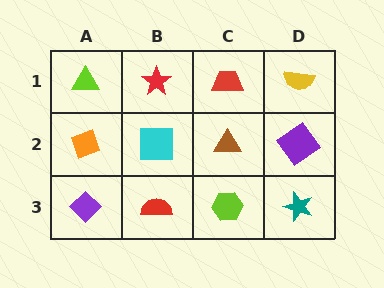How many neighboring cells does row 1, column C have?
3.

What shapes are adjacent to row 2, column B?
A red star (row 1, column B), a red semicircle (row 3, column B), an orange diamond (row 2, column A), a brown triangle (row 2, column C).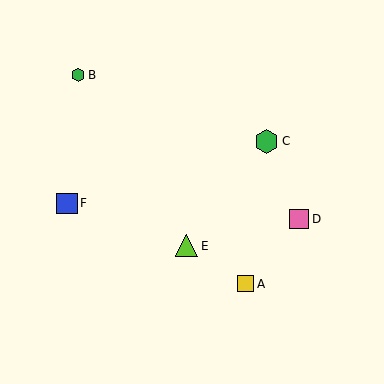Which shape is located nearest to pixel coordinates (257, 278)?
The yellow square (labeled A) at (246, 284) is nearest to that location.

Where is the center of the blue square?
The center of the blue square is at (67, 203).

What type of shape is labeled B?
Shape B is a green hexagon.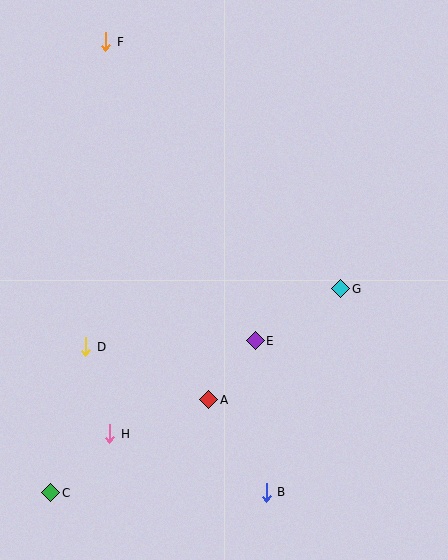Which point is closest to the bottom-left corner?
Point C is closest to the bottom-left corner.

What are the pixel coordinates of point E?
Point E is at (255, 341).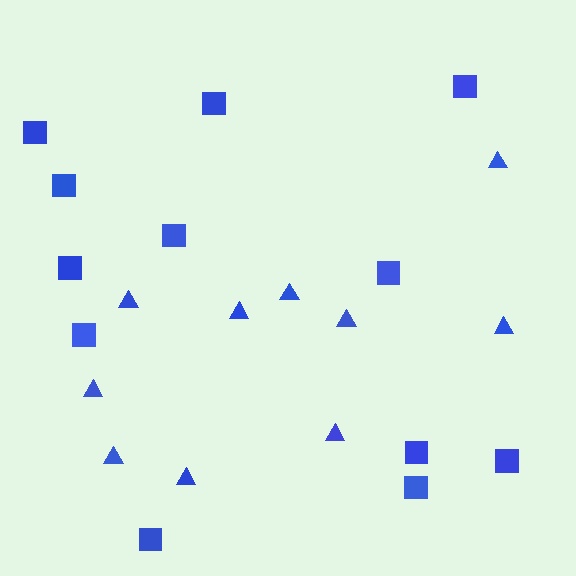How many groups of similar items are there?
There are 2 groups: one group of triangles (10) and one group of squares (12).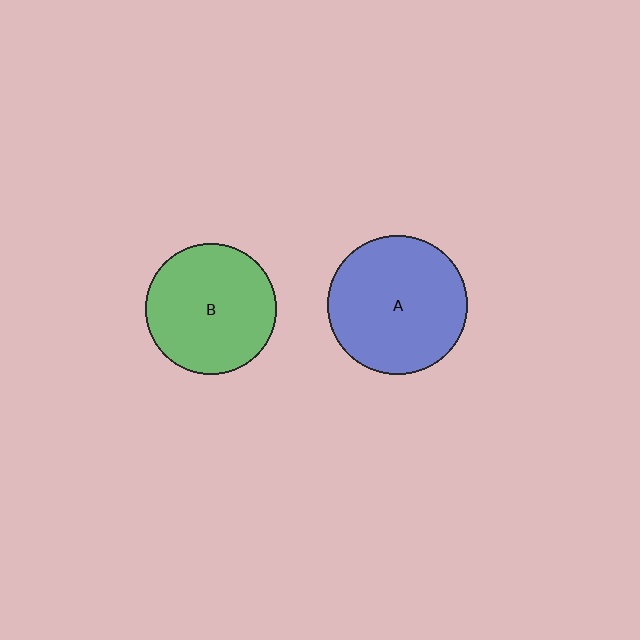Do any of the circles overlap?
No, none of the circles overlap.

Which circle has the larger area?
Circle A (blue).